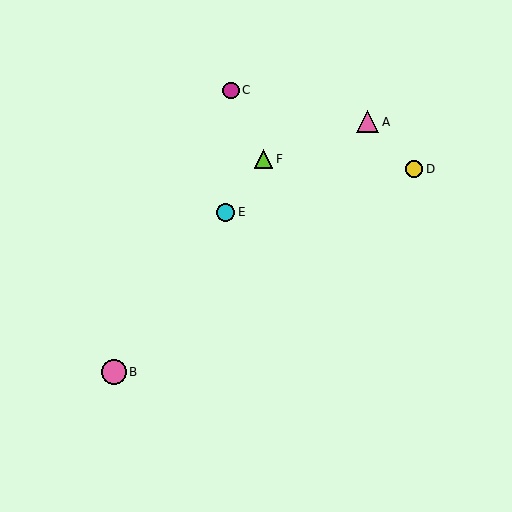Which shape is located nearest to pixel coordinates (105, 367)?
The pink circle (labeled B) at (114, 372) is nearest to that location.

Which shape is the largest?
The pink circle (labeled B) is the largest.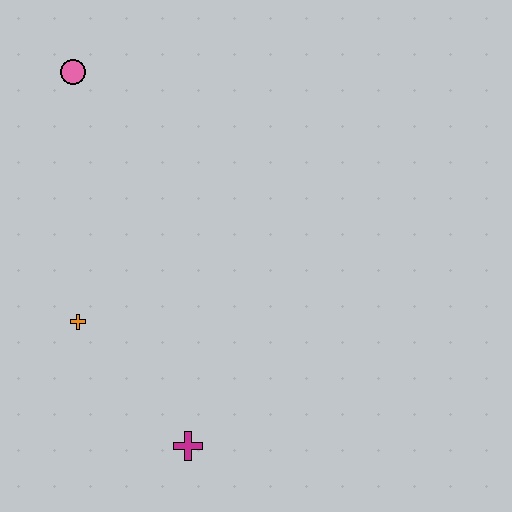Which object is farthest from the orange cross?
The pink circle is farthest from the orange cross.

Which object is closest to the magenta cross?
The orange cross is closest to the magenta cross.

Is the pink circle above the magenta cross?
Yes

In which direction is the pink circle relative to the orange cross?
The pink circle is above the orange cross.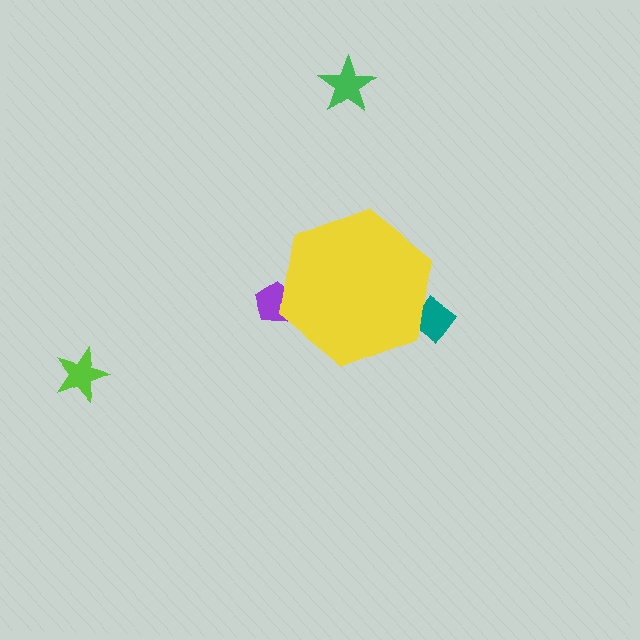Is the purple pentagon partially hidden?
Yes, the purple pentagon is partially hidden behind the yellow hexagon.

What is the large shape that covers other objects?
A yellow hexagon.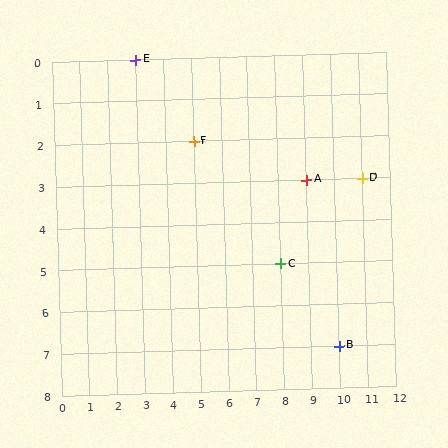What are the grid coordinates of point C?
Point C is at grid coordinates (8, 5).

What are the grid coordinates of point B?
Point B is at grid coordinates (10, 7).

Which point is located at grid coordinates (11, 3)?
Point D is at (11, 3).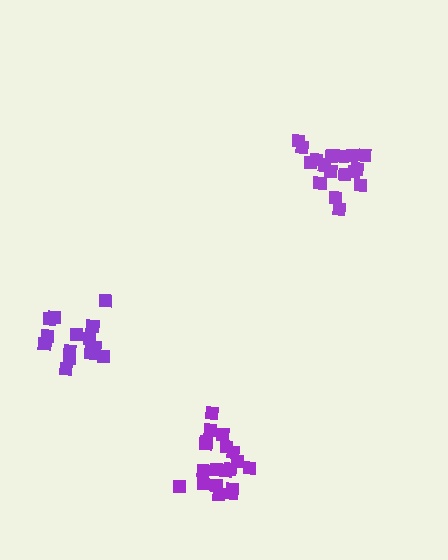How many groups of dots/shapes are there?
There are 3 groups.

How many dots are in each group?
Group 1: 14 dots, Group 2: 19 dots, Group 3: 17 dots (50 total).